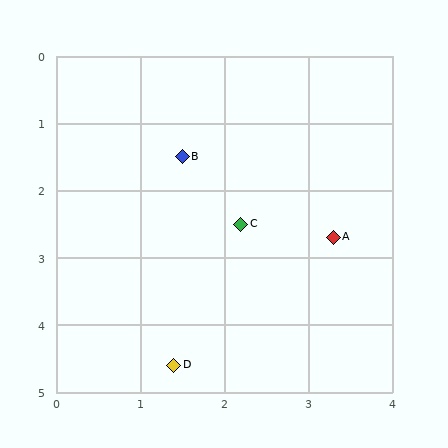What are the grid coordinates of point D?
Point D is at approximately (1.4, 4.6).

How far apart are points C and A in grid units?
Points C and A are about 1.1 grid units apart.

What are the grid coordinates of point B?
Point B is at approximately (1.5, 1.5).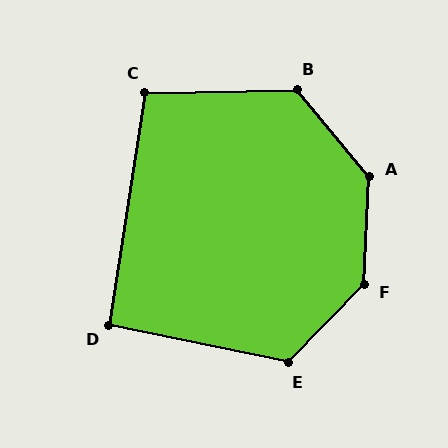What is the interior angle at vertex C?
Approximately 100 degrees (obtuse).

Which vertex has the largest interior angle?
F, at approximately 138 degrees.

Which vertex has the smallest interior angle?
D, at approximately 93 degrees.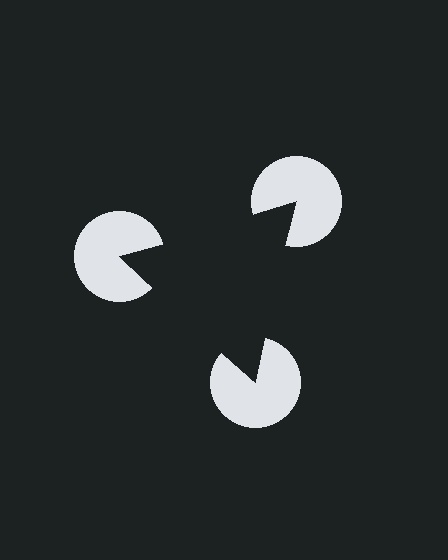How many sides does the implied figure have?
3 sides.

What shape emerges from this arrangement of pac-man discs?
An illusory triangle — its edges are inferred from the aligned wedge cuts in the pac-man discs, not physically drawn.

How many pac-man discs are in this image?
There are 3 — one at each vertex of the illusory triangle.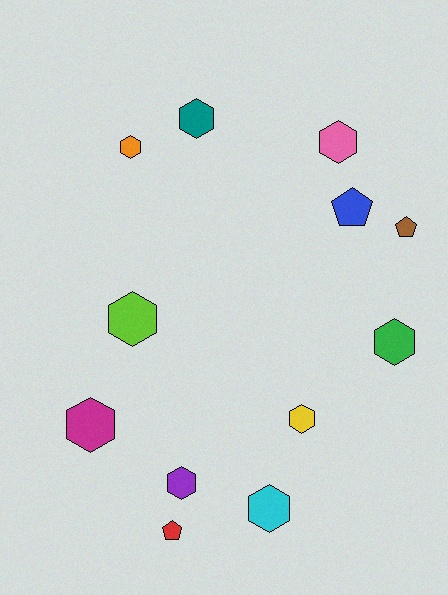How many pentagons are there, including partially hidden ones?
There are 3 pentagons.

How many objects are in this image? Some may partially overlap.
There are 12 objects.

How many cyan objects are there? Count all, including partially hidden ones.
There is 1 cyan object.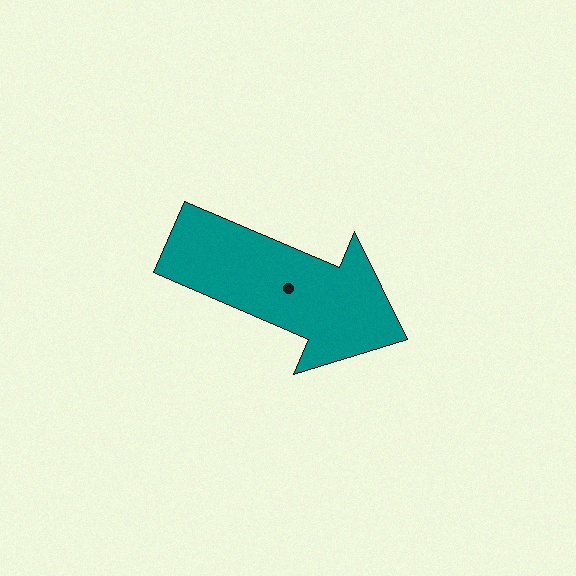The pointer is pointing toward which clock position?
Roughly 4 o'clock.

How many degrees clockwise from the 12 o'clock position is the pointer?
Approximately 113 degrees.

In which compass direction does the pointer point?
Southeast.